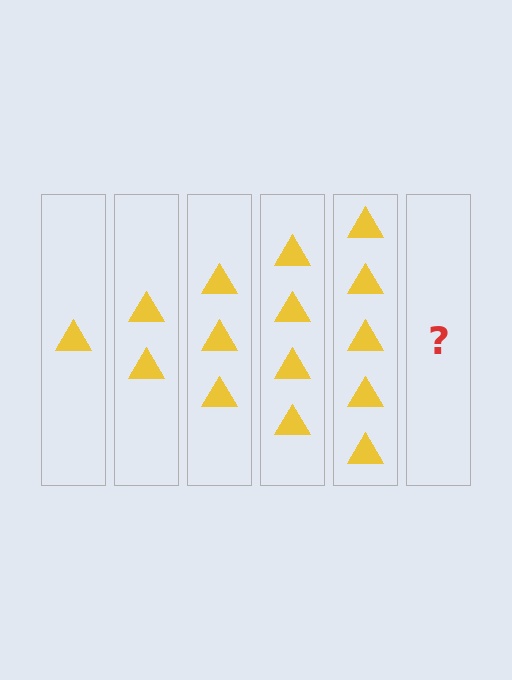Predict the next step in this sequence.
The next step is 6 triangles.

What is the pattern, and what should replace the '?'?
The pattern is that each step adds one more triangle. The '?' should be 6 triangles.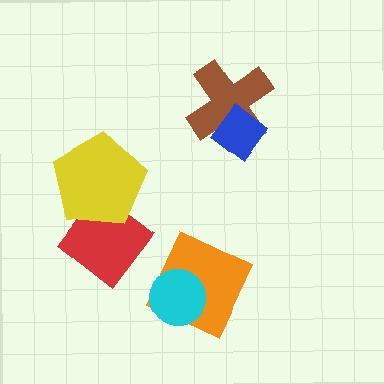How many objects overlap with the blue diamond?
1 object overlaps with the blue diamond.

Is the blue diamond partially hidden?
No, no other shape covers it.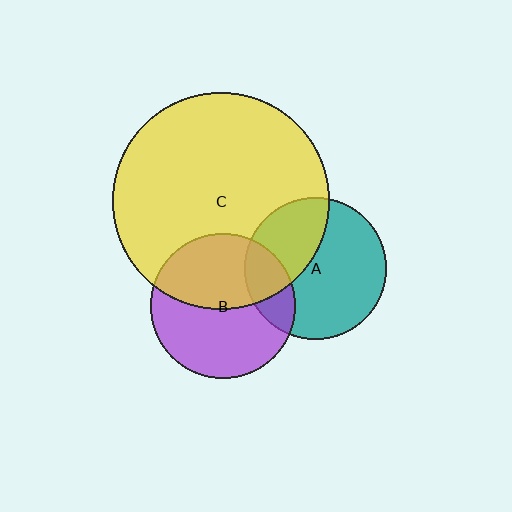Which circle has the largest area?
Circle C (yellow).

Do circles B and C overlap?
Yes.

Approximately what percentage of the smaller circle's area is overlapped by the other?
Approximately 45%.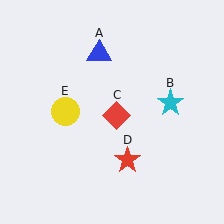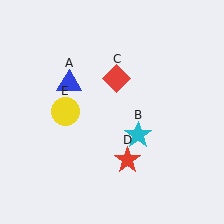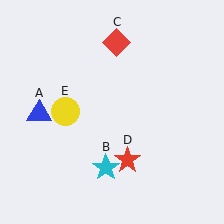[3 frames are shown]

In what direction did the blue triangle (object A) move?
The blue triangle (object A) moved down and to the left.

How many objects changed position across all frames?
3 objects changed position: blue triangle (object A), cyan star (object B), red diamond (object C).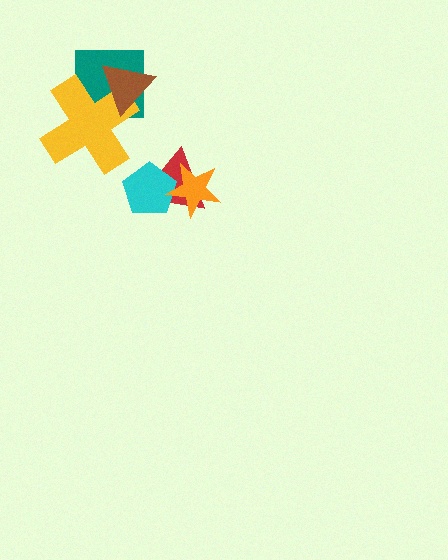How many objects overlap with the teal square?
2 objects overlap with the teal square.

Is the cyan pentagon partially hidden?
Yes, it is partially covered by another shape.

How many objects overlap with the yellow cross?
2 objects overlap with the yellow cross.